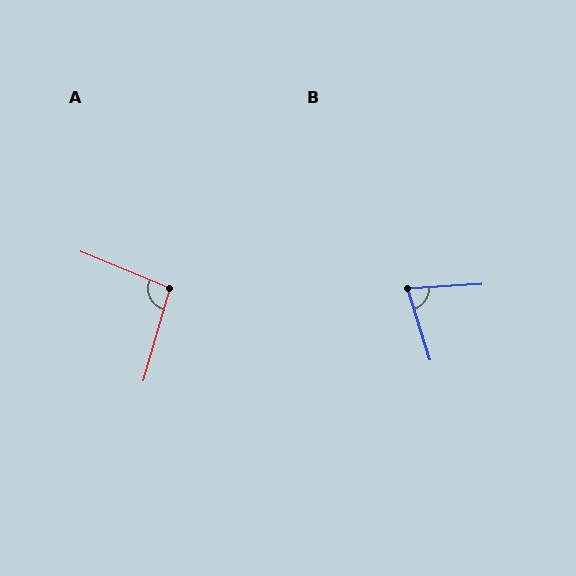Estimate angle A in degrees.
Approximately 96 degrees.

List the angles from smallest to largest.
B (75°), A (96°).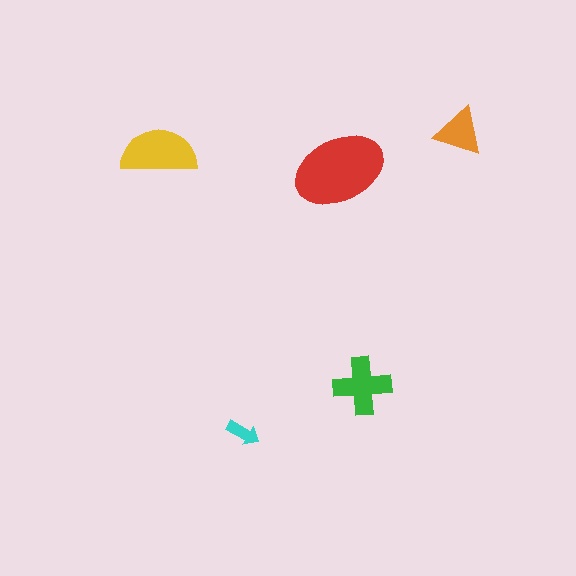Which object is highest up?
The orange triangle is topmost.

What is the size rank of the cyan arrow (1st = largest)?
5th.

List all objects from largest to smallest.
The red ellipse, the yellow semicircle, the green cross, the orange triangle, the cyan arrow.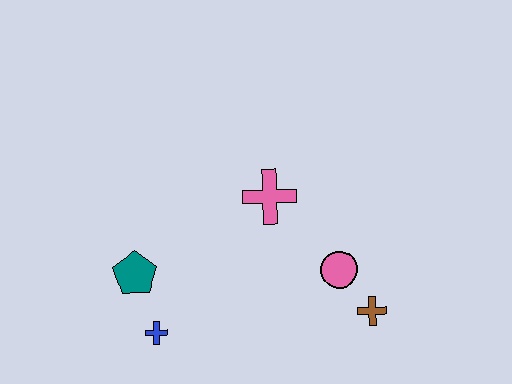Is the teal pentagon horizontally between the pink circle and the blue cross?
No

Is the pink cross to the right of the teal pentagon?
Yes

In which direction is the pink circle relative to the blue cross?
The pink circle is to the right of the blue cross.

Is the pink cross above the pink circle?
Yes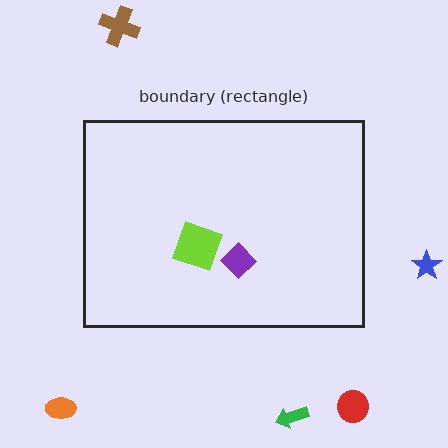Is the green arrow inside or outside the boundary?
Outside.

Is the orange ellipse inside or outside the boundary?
Outside.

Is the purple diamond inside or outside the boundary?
Inside.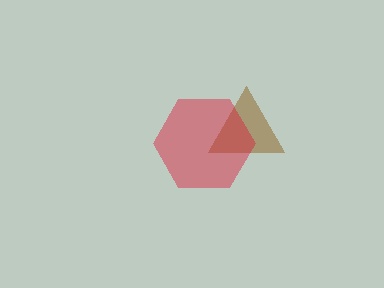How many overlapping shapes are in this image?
There are 2 overlapping shapes in the image.